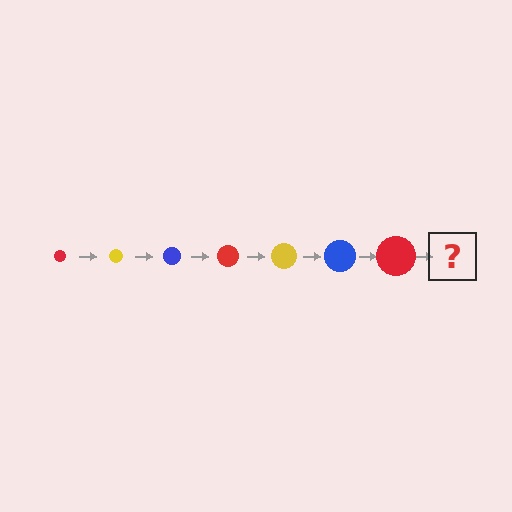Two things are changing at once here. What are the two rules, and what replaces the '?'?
The two rules are that the circle grows larger each step and the color cycles through red, yellow, and blue. The '?' should be a yellow circle, larger than the previous one.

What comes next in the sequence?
The next element should be a yellow circle, larger than the previous one.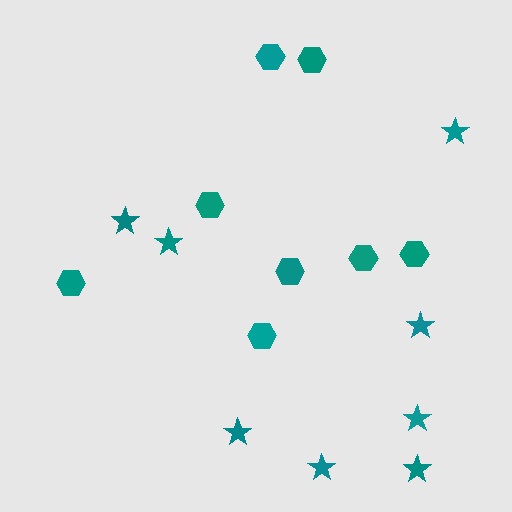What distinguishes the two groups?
There are 2 groups: one group of stars (8) and one group of hexagons (8).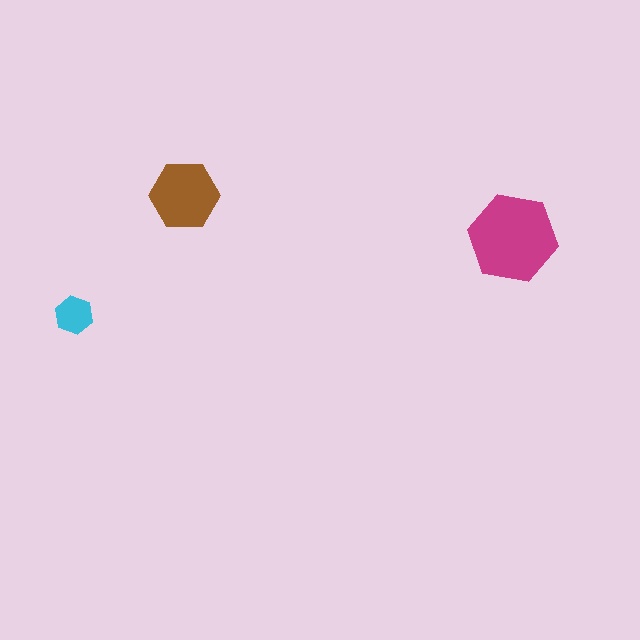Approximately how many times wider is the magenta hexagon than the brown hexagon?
About 1.5 times wider.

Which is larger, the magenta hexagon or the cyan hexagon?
The magenta one.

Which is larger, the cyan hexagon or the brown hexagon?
The brown one.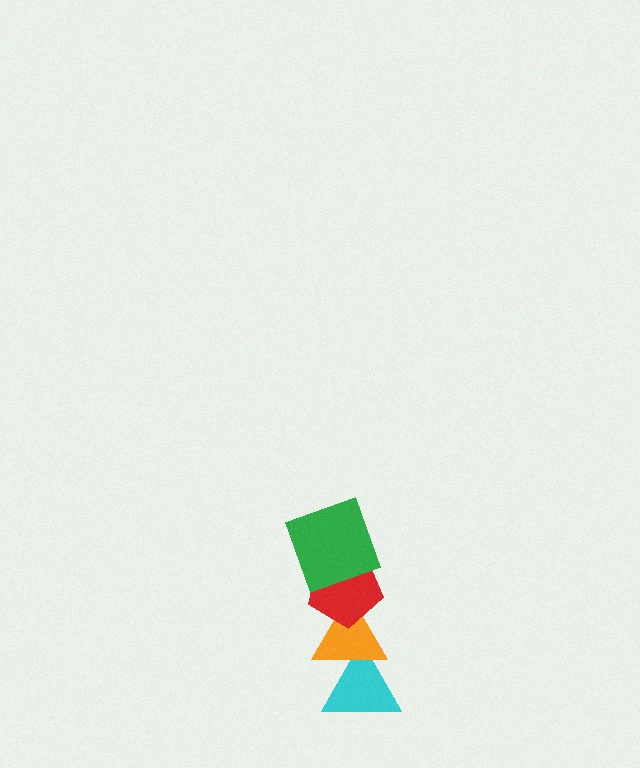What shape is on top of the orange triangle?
The red pentagon is on top of the orange triangle.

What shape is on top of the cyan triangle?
The orange triangle is on top of the cyan triangle.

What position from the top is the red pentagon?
The red pentagon is 2nd from the top.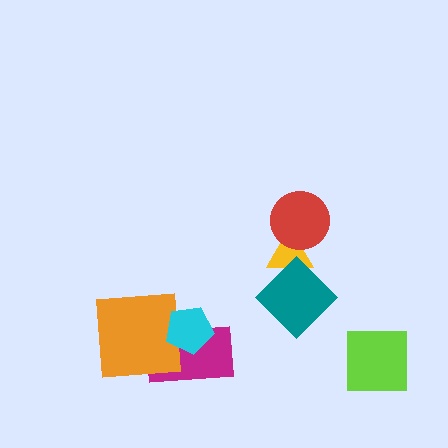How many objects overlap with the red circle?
1 object overlaps with the red circle.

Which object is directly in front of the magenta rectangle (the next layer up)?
The orange square is directly in front of the magenta rectangle.